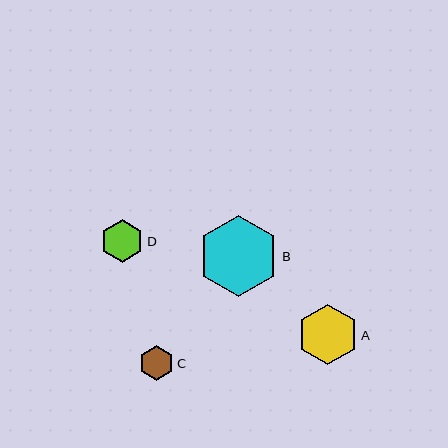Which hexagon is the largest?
Hexagon B is the largest with a size of approximately 81 pixels.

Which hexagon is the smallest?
Hexagon C is the smallest with a size of approximately 35 pixels.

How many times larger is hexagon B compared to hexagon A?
Hexagon B is approximately 1.4 times the size of hexagon A.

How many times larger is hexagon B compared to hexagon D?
Hexagon B is approximately 1.9 times the size of hexagon D.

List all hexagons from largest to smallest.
From largest to smallest: B, A, D, C.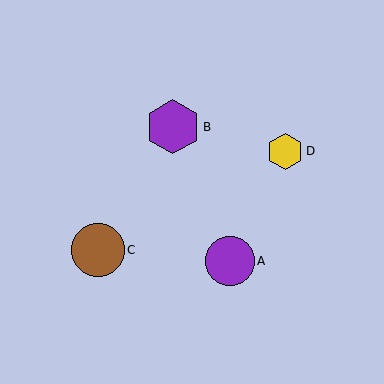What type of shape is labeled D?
Shape D is a yellow hexagon.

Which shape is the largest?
The purple hexagon (labeled B) is the largest.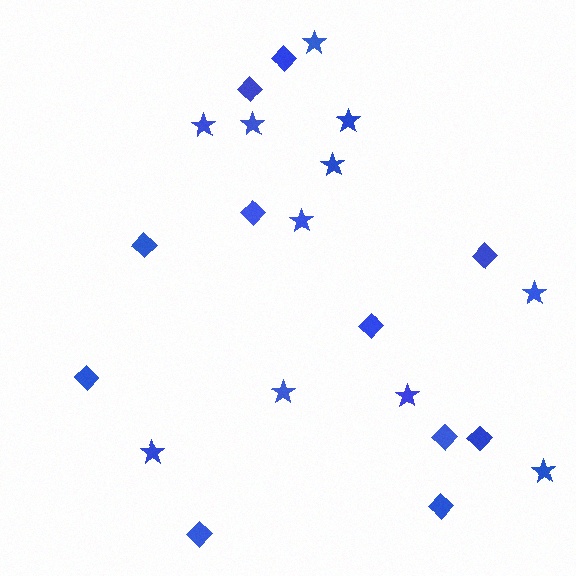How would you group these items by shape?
There are 2 groups: one group of diamonds (11) and one group of stars (11).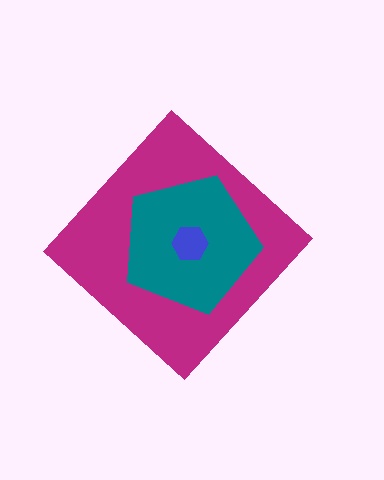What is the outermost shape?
The magenta diamond.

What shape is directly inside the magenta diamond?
The teal pentagon.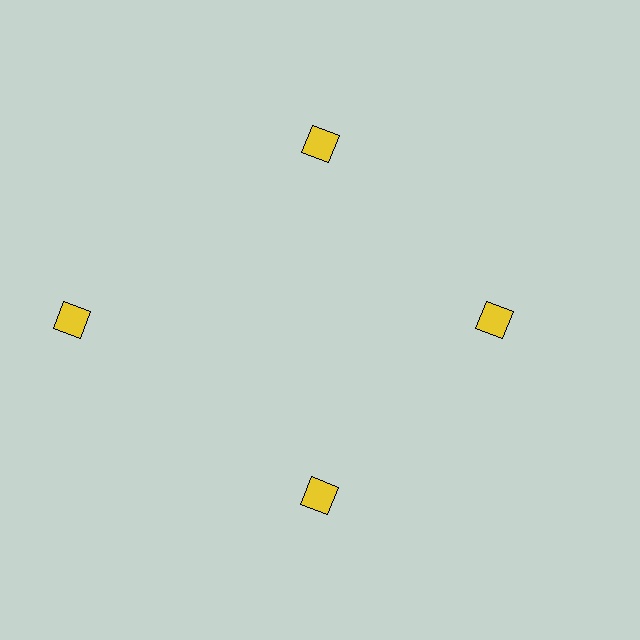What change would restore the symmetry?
The symmetry would be restored by moving it inward, back onto the ring so that all 4 diamonds sit at equal angles and equal distance from the center.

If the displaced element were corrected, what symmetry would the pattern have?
It would have 4-fold rotational symmetry — the pattern would map onto itself every 90 degrees.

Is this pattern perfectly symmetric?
No. The 4 yellow diamonds are arranged in a ring, but one element near the 9 o'clock position is pushed outward from the center, breaking the 4-fold rotational symmetry.